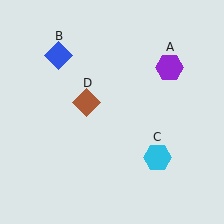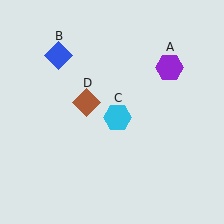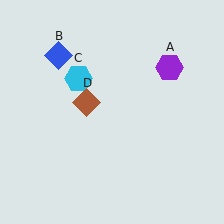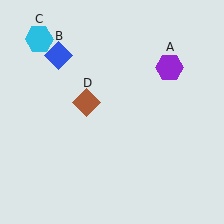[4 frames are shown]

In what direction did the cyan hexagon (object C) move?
The cyan hexagon (object C) moved up and to the left.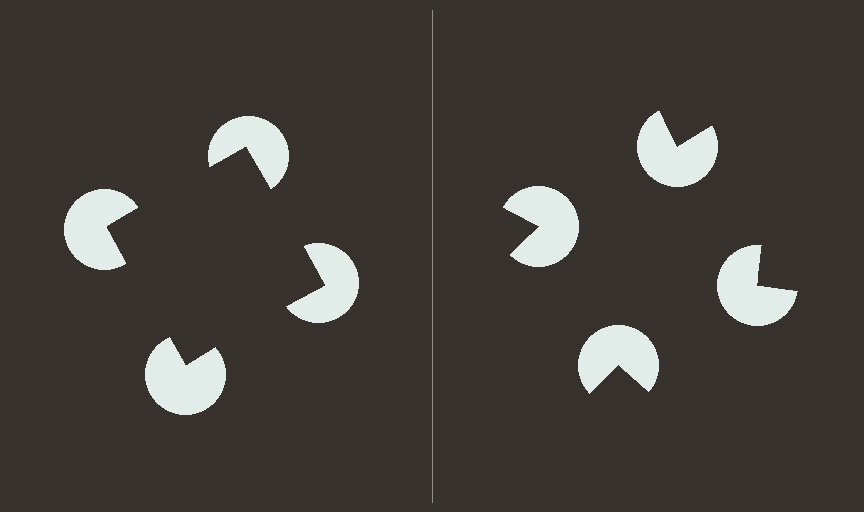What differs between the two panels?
The pac-man discs are positioned identically on both sides; only the wedge orientations differ. On the left they align to a square; on the right they are misaligned.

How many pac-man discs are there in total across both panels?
8 — 4 on each side.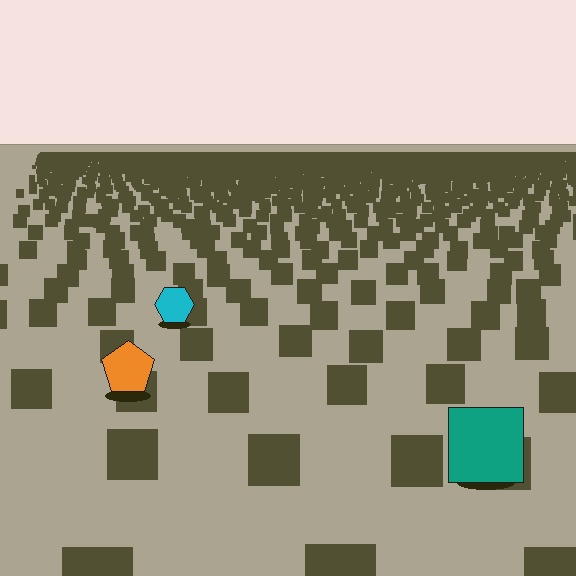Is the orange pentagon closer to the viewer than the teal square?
No. The teal square is closer — you can tell from the texture gradient: the ground texture is coarser near it.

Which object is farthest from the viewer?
The cyan hexagon is farthest from the viewer. It appears smaller and the ground texture around it is denser.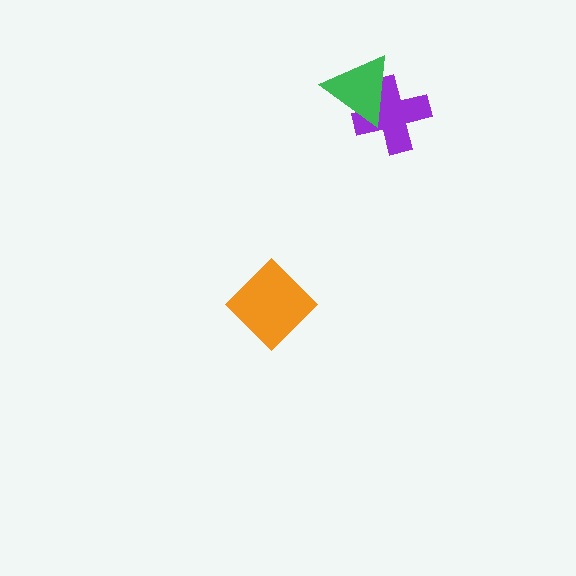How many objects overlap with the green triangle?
1 object overlaps with the green triangle.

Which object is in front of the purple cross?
The green triangle is in front of the purple cross.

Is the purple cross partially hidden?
Yes, it is partially covered by another shape.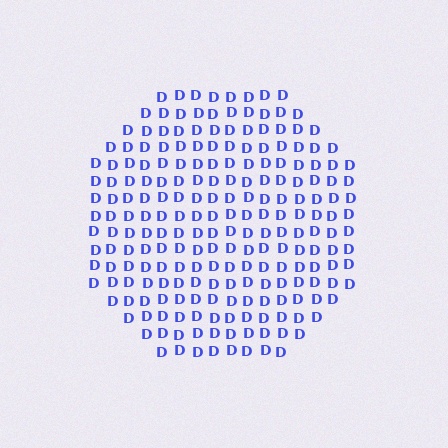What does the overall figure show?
The overall figure shows a circle.